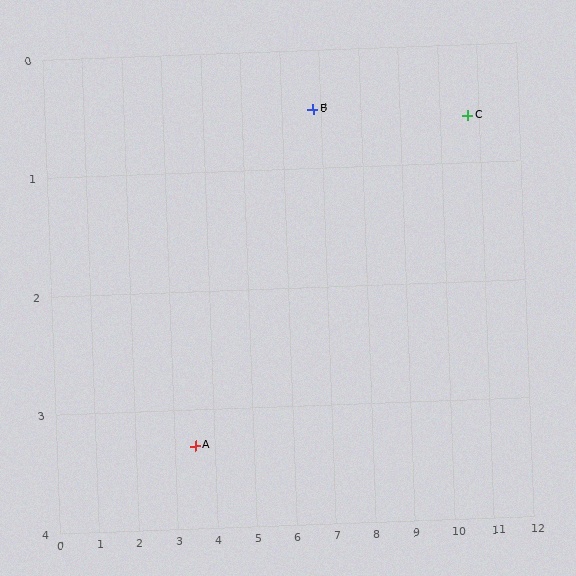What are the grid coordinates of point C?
Point C is at approximately (10.7, 0.6).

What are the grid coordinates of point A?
Point A is at approximately (3.5, 3.3).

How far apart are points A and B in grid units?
Points A and B are about 4.3 grid units apart.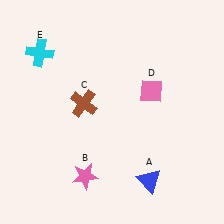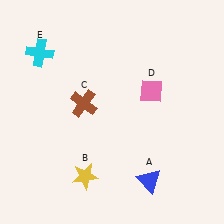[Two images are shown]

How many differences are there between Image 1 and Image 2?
There is 1 difference between the two images.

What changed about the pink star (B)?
In Image 1, B is pink. In Image 2, it changed to yellow.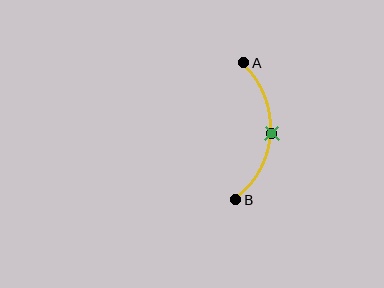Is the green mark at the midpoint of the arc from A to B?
Yes. The green mark lies on the arc at equal arc-length from both A and B — it is the arc midpoint.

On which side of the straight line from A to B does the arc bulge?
The arc bulges to the right of the straight line connecting A and B.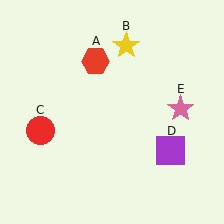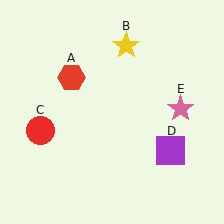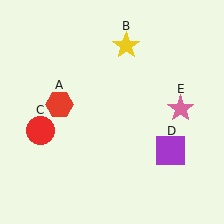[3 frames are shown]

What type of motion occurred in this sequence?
The red hexagon (object A) rotated counterclockwise around the center of the scene.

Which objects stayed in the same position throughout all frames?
Yellow star (object B) and red circle (object C) and purple square (object D) and pink star (object E) remained stationary.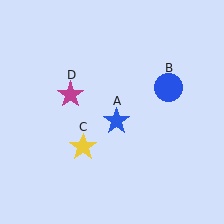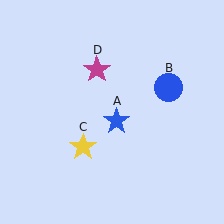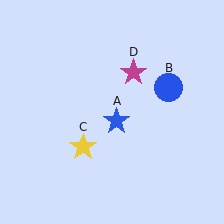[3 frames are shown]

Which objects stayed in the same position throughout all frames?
Blue star (object A) and blue circle (object B) and yellow star (object C) remained stationary.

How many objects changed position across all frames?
1 object changed position: magenta star (object D).